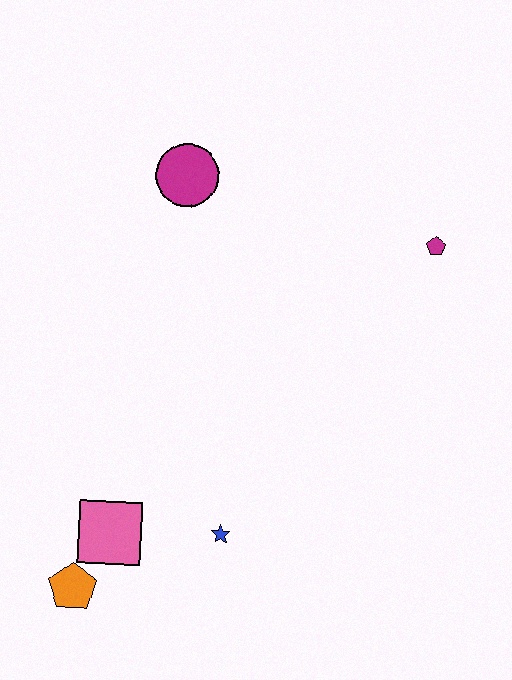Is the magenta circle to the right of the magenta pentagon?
No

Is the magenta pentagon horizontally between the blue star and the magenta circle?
No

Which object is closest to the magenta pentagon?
The magenta circle is closest to the magenta pentagon.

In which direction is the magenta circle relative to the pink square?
The magenta circle is above the pink square.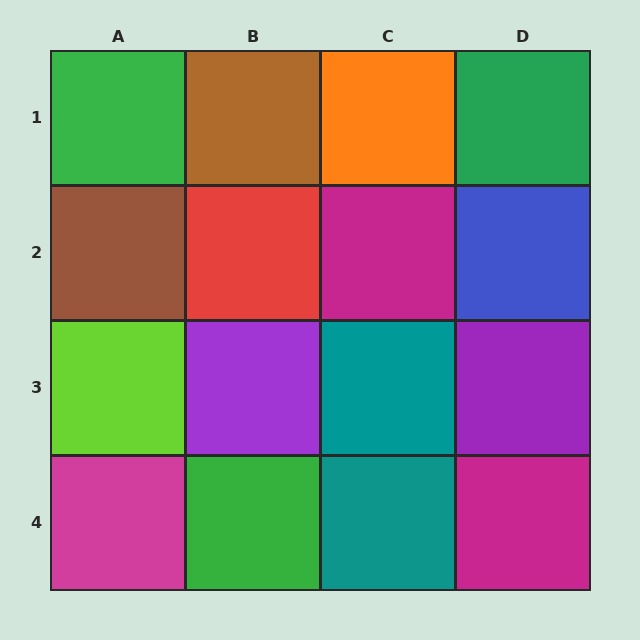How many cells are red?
1 cell is red.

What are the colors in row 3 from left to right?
Lime, purple, teal, purple.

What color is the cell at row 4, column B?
Green.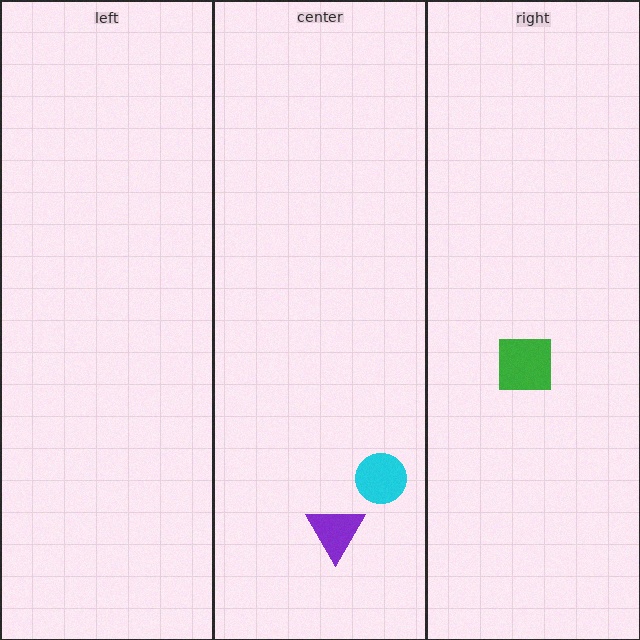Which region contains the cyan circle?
The center region.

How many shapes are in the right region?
1.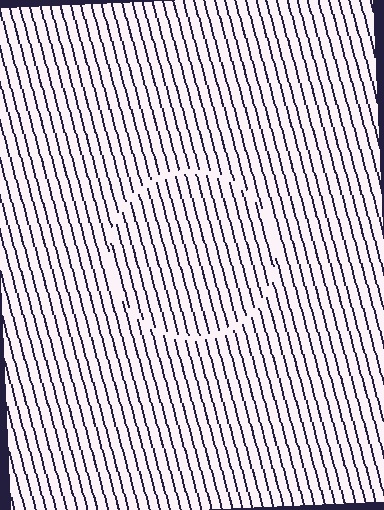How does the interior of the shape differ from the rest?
The interior of the shape contains the same grating, shifted by half a period — the contour is defined by the phase discontinuity where line-ends from the inner and outer gratings abut.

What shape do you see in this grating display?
An illusory circle. The interior of the shape contains the same grating, shifted by half a period — the contour is defined by the phase discontinuity where line-ends from the inner and outer gratings abut.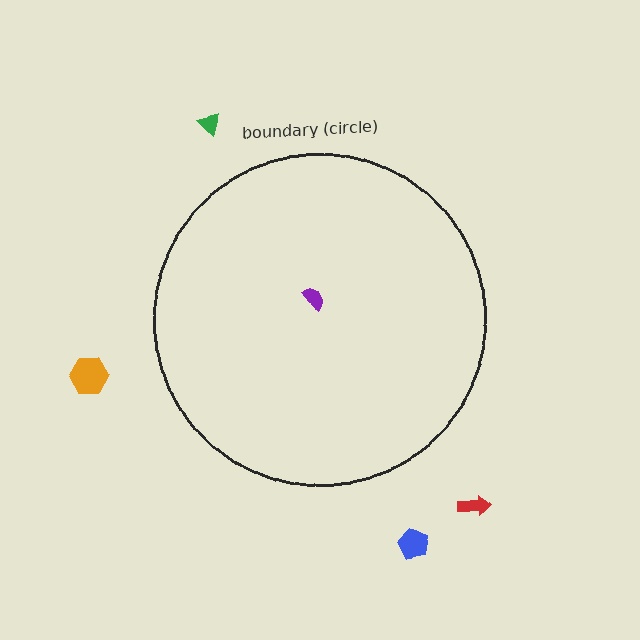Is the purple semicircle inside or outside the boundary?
Inside.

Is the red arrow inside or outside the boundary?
Outside.